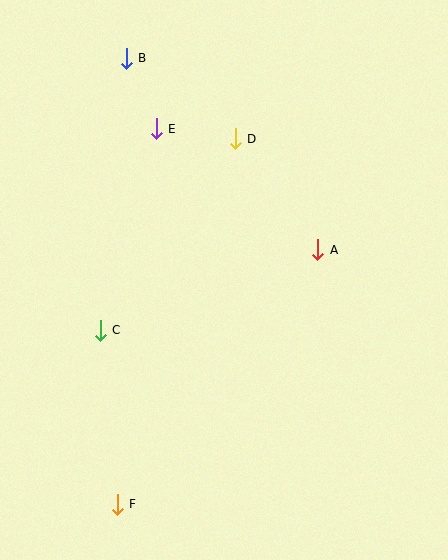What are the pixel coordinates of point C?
Point C is at (100, 330).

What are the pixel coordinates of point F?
Point F is at (117, 504).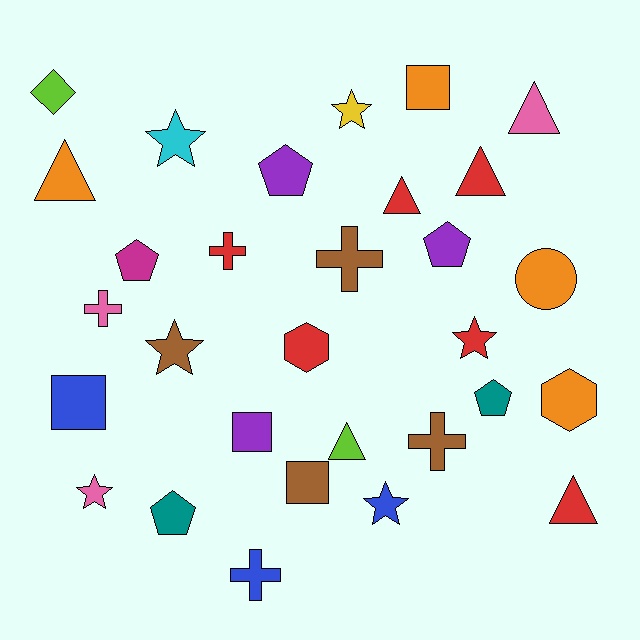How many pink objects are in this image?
There are 3 pink objects.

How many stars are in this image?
There are 6 stars.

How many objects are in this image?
There are 30 objects.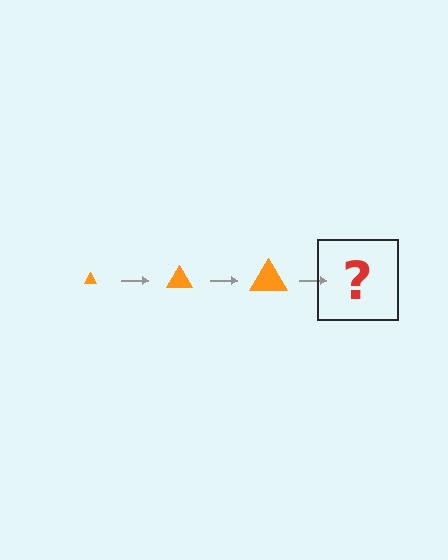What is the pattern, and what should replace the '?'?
The pattern is that the triangle gets progressively larger each step. The '?' should be an orange triangle, larger than the previous one.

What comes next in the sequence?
The next element should be an orange triangle, larger than the previous one.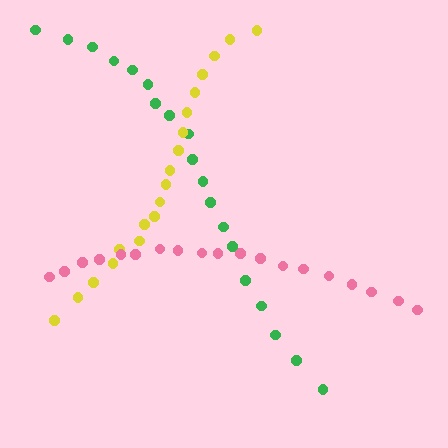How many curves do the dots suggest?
There are 3 distinct paths.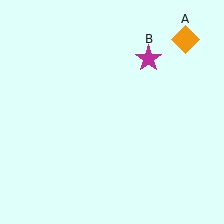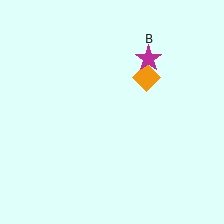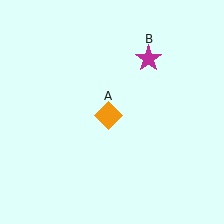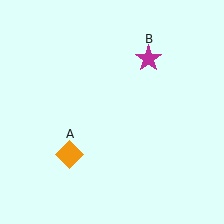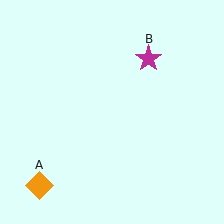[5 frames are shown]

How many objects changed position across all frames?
1 object changed position: orange diamond (object A).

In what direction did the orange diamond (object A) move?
The orange diamond (object A) moved down and to the left.